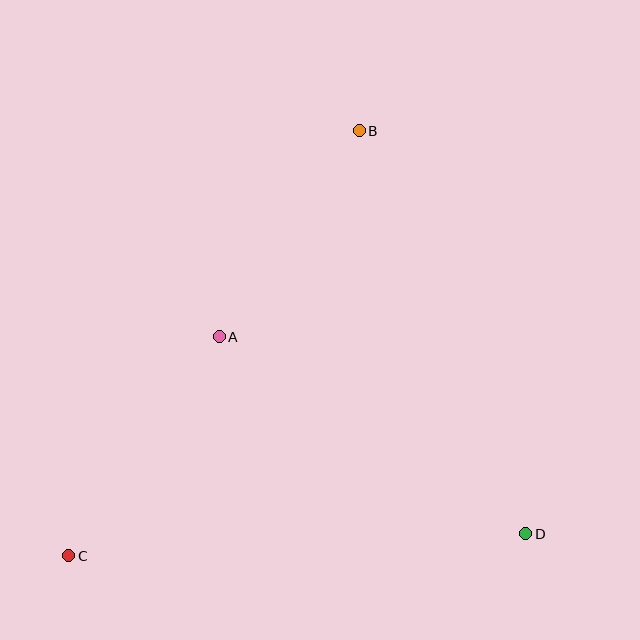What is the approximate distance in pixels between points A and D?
The distance between A and D is approximately 364 pixels.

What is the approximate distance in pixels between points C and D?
The distance between C and D is approximately 457 pixels.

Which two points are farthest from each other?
Points B and C are farthest from each other.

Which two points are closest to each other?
Points A and B are closest to each other.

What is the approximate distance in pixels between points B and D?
The distance between B and D is approximately 436 pixels.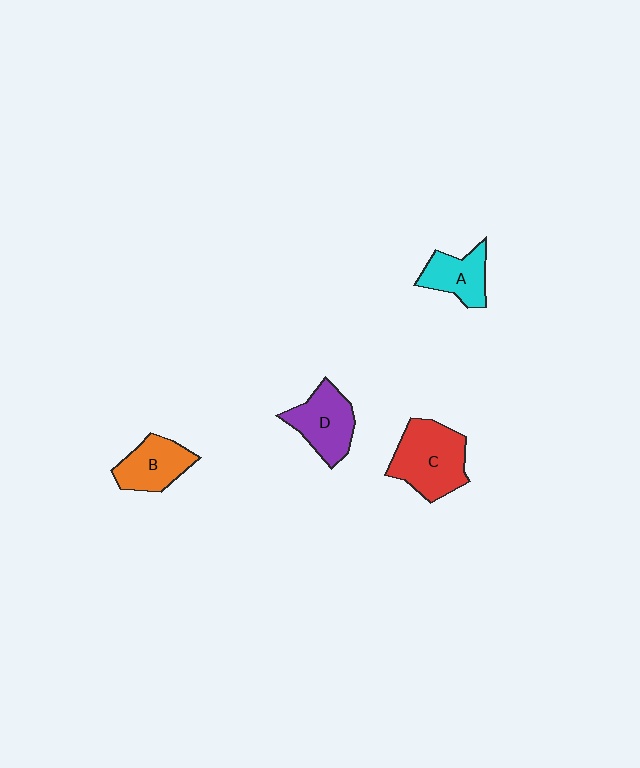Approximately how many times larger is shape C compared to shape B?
Approximately 1.5 times.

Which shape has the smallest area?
Shape A (cyan).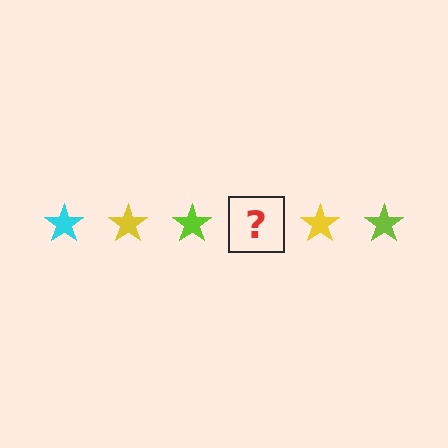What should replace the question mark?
The question mark should be replaced with a cyan star.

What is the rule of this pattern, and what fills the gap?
The rule is that the pattern cycles through cyan, yellow, lime stars. The gap should be filled with a cyan star.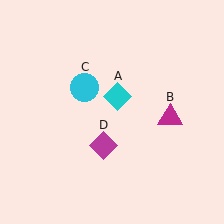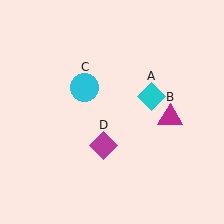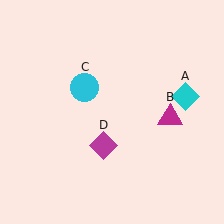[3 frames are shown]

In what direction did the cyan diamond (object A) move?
The cyan diamond (object A) moved right.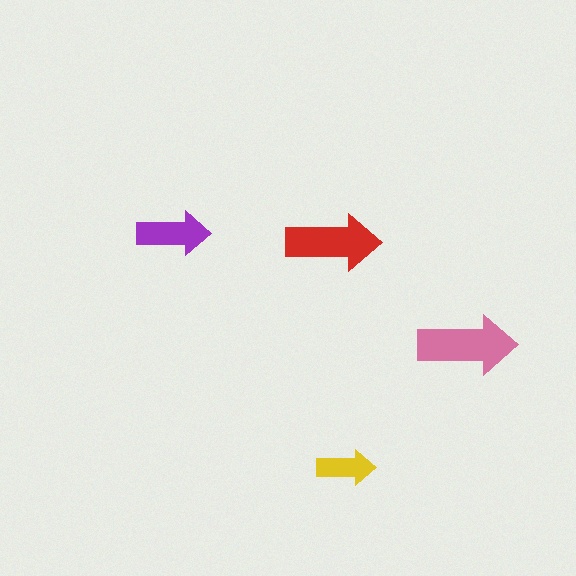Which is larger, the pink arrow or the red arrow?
The pink one.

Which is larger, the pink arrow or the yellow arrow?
The pink one.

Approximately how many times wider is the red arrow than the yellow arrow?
About 1.5 times wider.